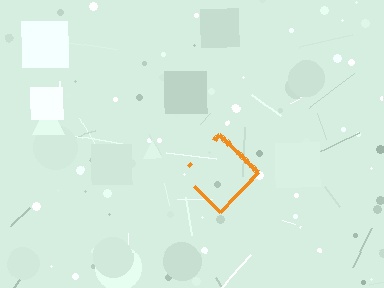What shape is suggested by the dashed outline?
The dashed outline suggests a diamond.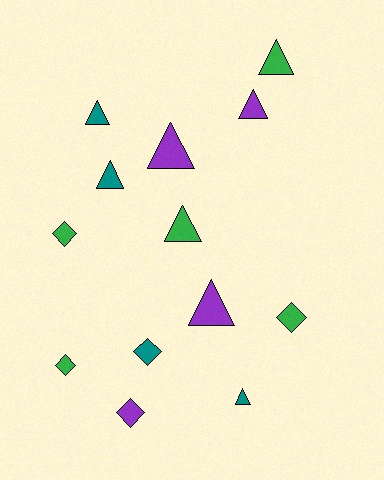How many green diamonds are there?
There are 3 green diamonds.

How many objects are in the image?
There are 13 objects.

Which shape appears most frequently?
Triangle, with 8 objects.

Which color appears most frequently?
Green, with 5 objects.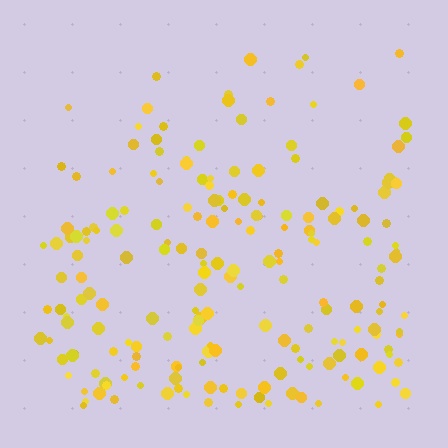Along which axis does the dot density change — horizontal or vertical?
Vertical.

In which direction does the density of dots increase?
From top to bottom, with the bottom side densest.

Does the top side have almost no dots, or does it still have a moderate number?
Still a moderate number, just noticeably fewer than the bottom.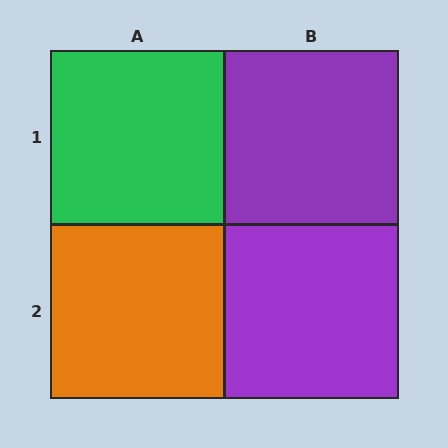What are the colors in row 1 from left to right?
Green, purple.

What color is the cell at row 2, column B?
Purple.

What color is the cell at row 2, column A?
Orange.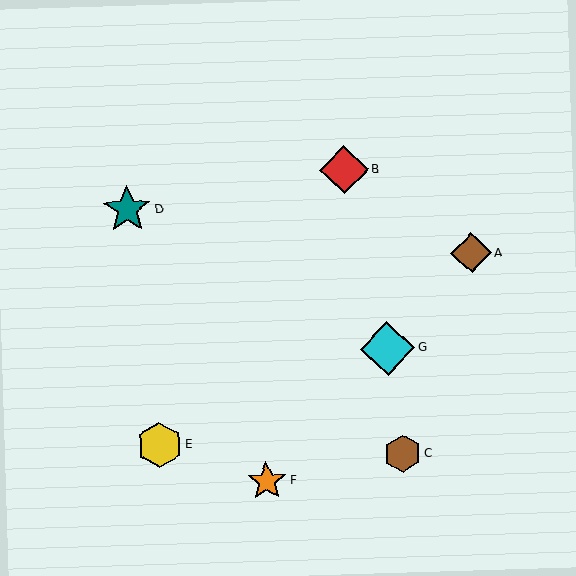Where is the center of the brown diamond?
The center of the brown diamond is at (471, 253).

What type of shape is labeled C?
Shape C is a brown hexagon.